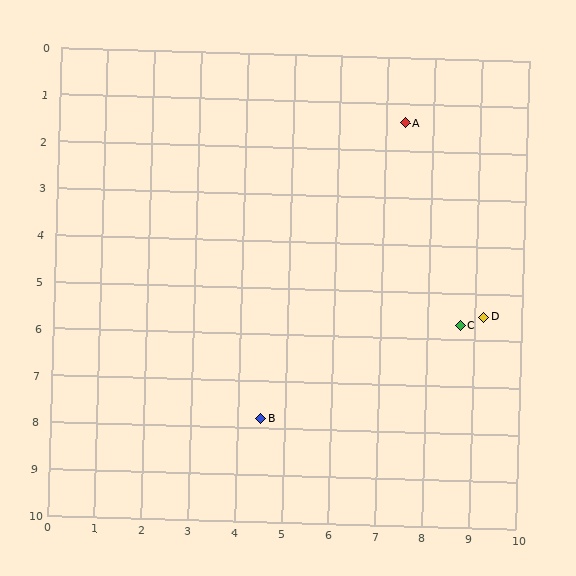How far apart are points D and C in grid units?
Points D and C are about 0.5 grid units apart.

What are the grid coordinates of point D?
Point D is at approximately (9.2, 5.5).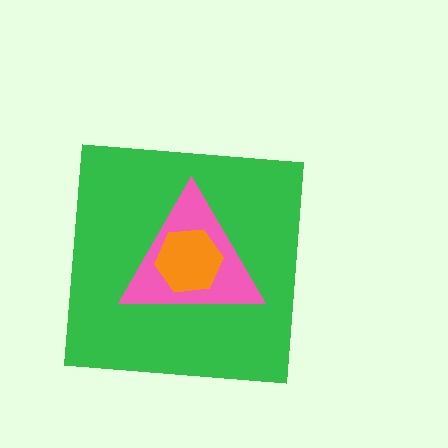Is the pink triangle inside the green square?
Yes.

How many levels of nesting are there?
3.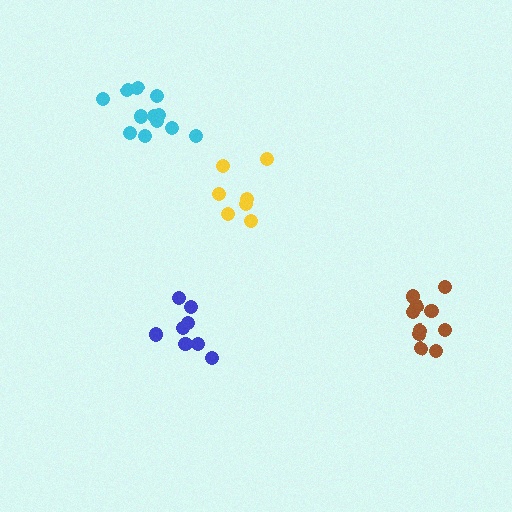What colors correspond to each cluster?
The clusters are colored: brown, yellow, cyan, blue.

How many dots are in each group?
Group 1: 11 dots, Group 2: 7 dots, Group 3: 12 dots, Group 4: 8 dots (38 total).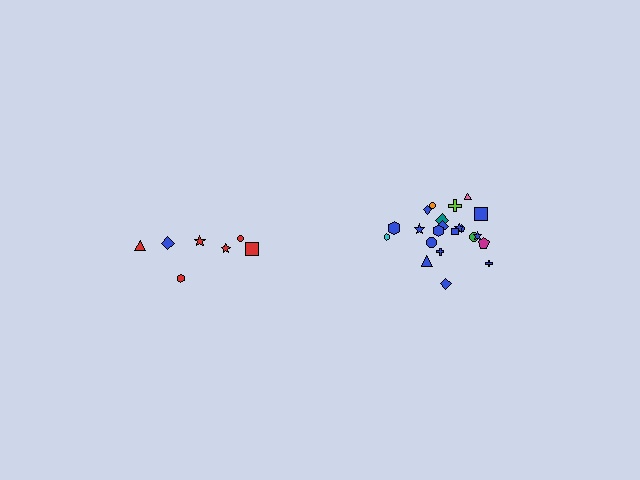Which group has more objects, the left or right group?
The right group.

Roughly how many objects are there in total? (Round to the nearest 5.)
Roughly 30 objects in total.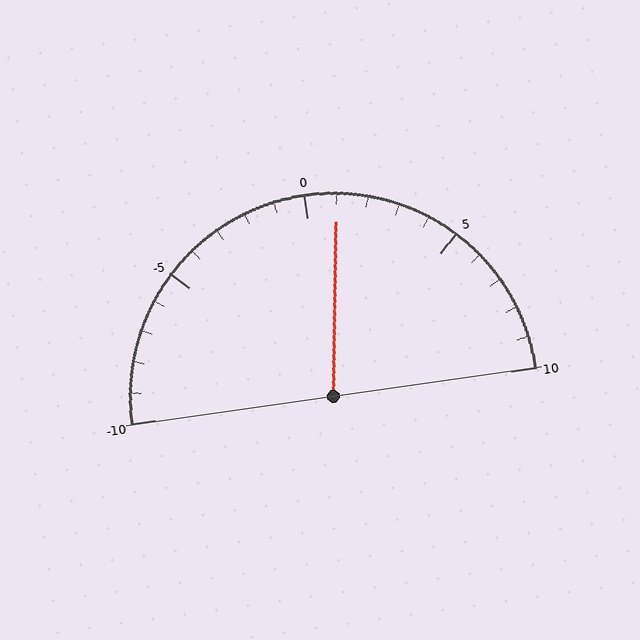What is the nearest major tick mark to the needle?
The nearest major tick mark is 0.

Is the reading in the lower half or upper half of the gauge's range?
The reading is in the upper half of the range (-10 to 10).